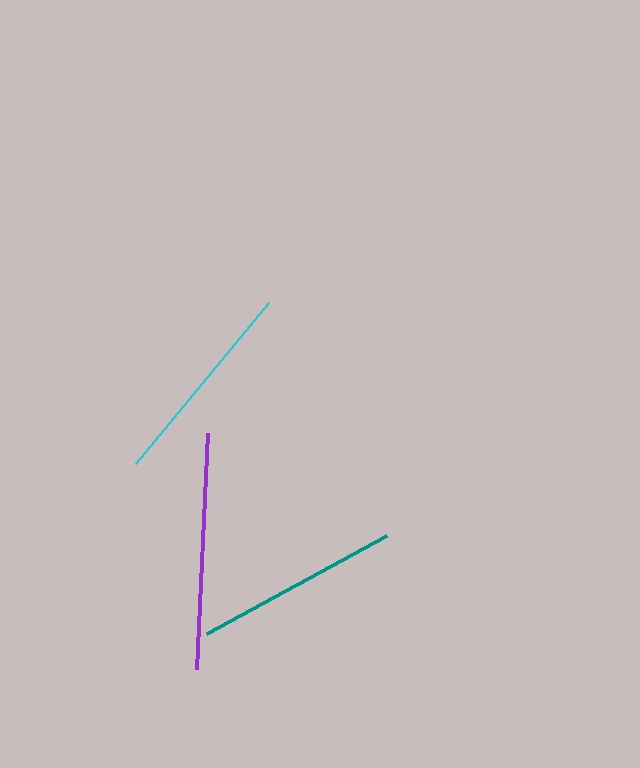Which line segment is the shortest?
The teal line is the shortest at approximately 205 pixels.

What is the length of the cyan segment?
The cyan segment is approximately 210 pixels long.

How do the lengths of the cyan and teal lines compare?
The cyan and teal lines are approximately the same length.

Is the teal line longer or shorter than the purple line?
The purple line is longer than the teal line.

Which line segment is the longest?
The purple line is the longest at approximately 236 pixels.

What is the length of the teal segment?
The teal segment is approximately 205 pixels long.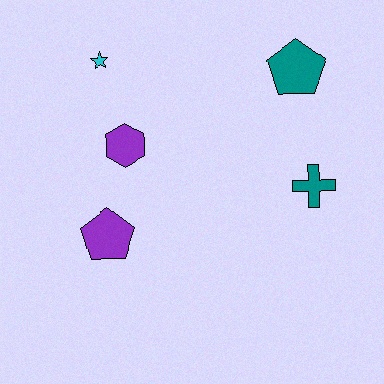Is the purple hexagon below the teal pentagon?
Yes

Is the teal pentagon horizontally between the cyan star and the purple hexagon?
No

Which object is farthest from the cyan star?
The teal cross is farthest from the cyan star.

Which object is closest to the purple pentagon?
The purple hexagon is closest to the purple pentagon.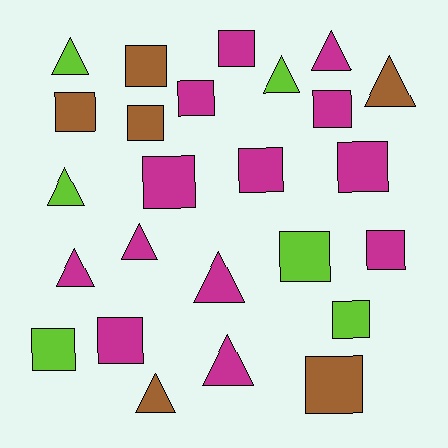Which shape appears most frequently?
Square, with 15 objects.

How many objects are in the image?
There are 25 objects.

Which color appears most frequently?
Magenta, with 13 objects.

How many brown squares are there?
There are 4 brown squares.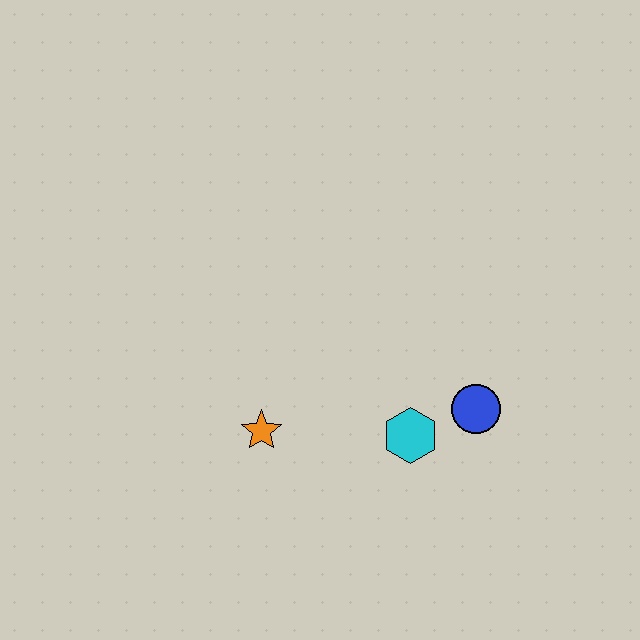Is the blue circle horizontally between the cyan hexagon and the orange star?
No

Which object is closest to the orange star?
The cyan hexagon is closest to the orange star.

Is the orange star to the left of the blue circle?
Yes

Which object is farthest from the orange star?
The blue circle is farthest from the orange star.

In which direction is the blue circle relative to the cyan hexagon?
The blue circle is to the right of the cyan hexagon.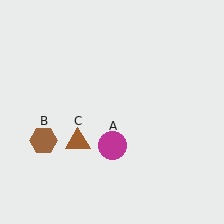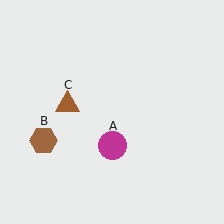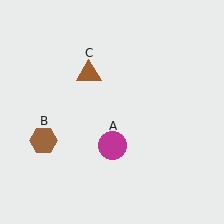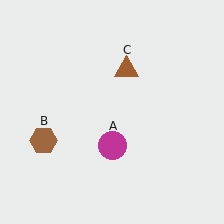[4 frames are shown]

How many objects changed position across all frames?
1 object changed position: brown triangle (object C).